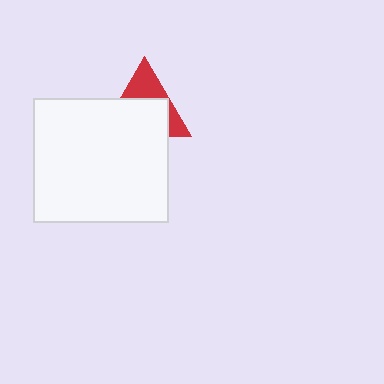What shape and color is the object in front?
The object in front is a white rectangle.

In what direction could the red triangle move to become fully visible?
The red triangle could move up. That would shift it out from behind the white rectangle entirely.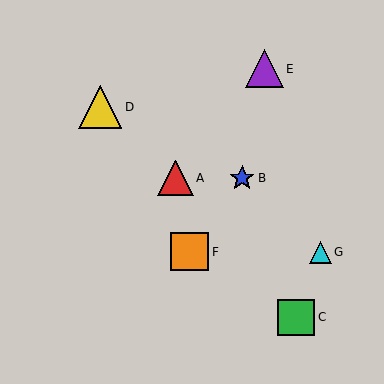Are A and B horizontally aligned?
Yes, both are at y≈178.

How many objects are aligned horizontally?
2 objects (A, B) are aligned horizontally.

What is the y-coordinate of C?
Object C is at y≈317.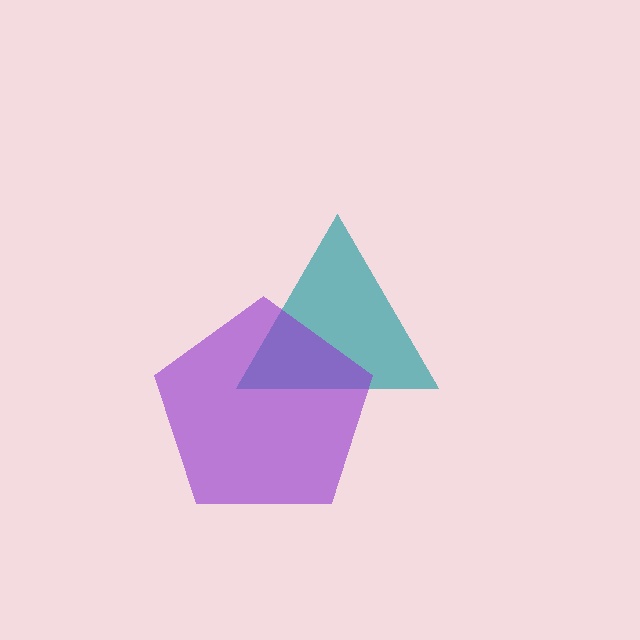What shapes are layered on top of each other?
The layered shapes are: a teal triangle, a purple pentagon.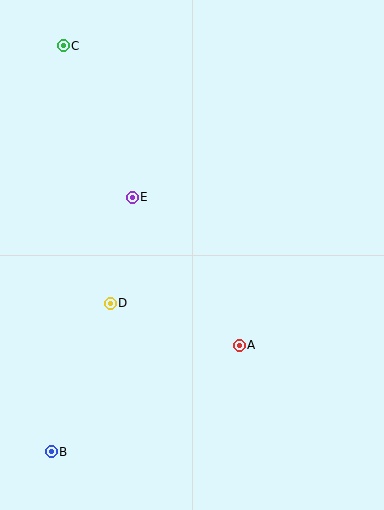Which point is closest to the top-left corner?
Point C is closest to the top-left corner.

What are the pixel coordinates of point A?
Point A is at (239, 345).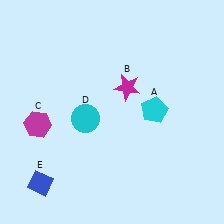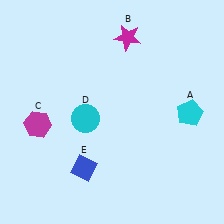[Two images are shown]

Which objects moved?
The objects that moved are: the cyan pentagon (A), the magenta star (B), the blue diamond (E).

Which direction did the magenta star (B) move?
The magenta star (B) moved up.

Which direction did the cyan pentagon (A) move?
The cyan pentagon (A) moved right.